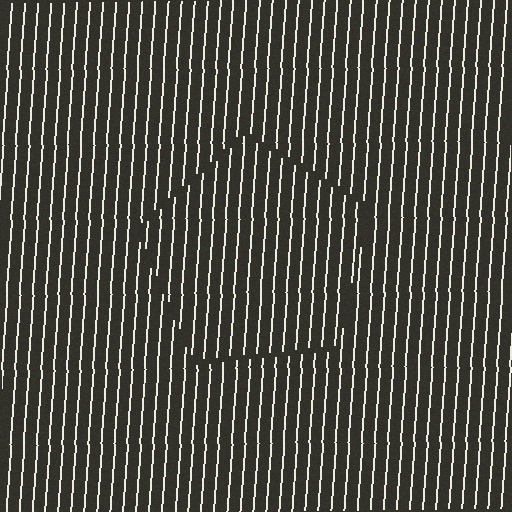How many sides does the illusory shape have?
5 sides — the line-ends trace a pentagon.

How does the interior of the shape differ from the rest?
The interior of the shape contains the same grating, shifted by half a period — the contour is defined by the phase discontinuity where line-ends from the inner and outer gratings abut.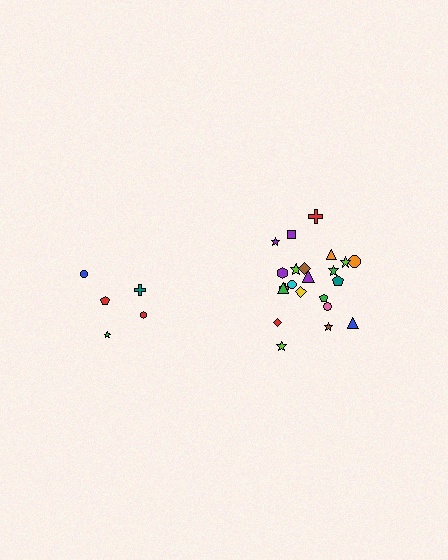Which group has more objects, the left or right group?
The right group.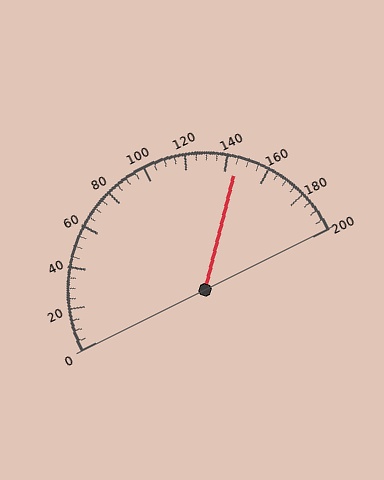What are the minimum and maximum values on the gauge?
The gauge ranges from 0 to 200.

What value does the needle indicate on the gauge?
The needle indicates approximately 145.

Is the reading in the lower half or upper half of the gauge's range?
The reading is in the upper half of the range (0 to 200).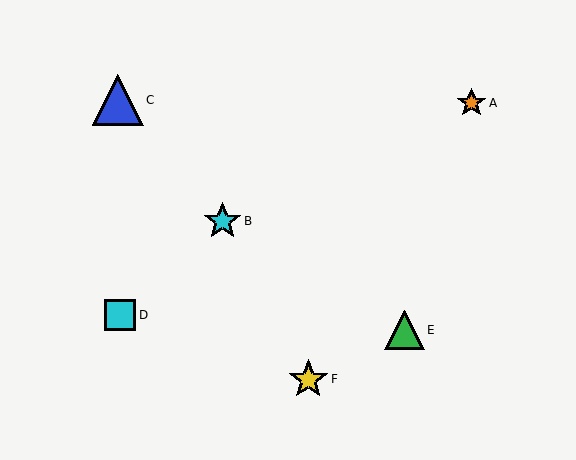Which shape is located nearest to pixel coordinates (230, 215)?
The cyan star (labeled B) at (222, 221) is nearest to that location.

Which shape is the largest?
The blue triangle (labeled C) is the largest.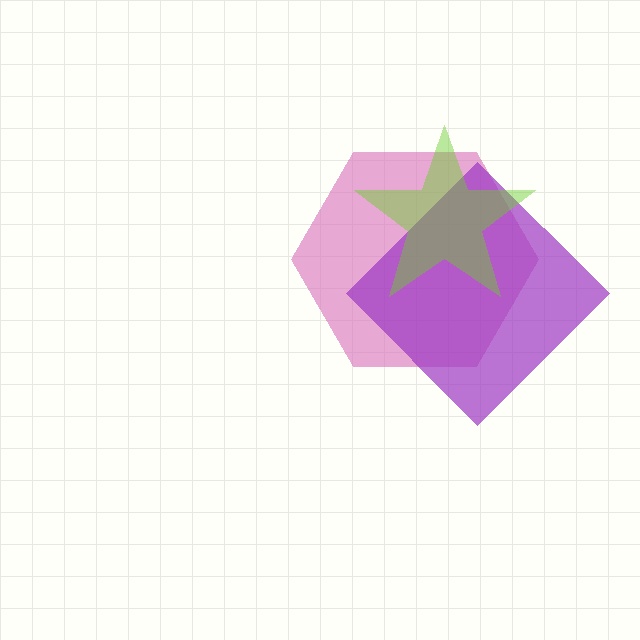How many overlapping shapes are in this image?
There are 3 overlapping shapes in the image.